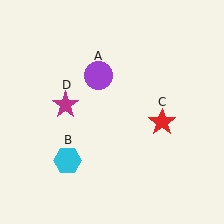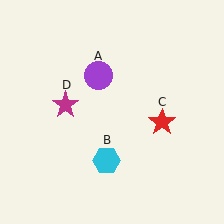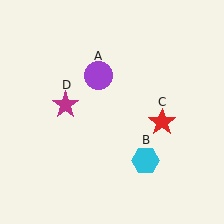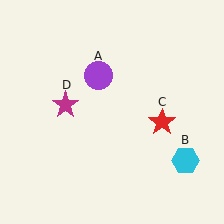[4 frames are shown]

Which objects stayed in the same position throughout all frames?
Purple circle (object A) and red star (object C) and magenta star (object D) remained stationary.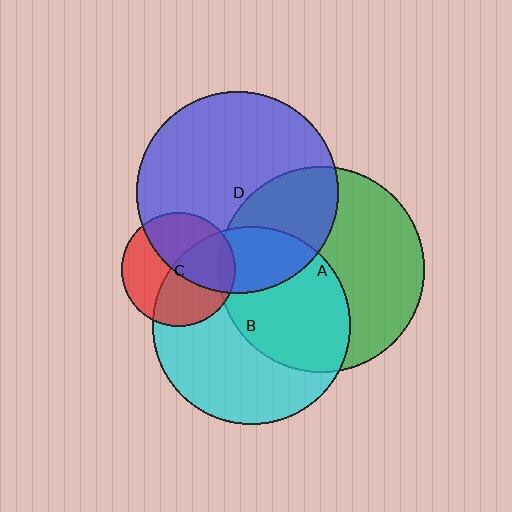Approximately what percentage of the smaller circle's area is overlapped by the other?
Approximately 45%.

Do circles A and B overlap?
Yes.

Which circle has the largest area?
Circle A (green).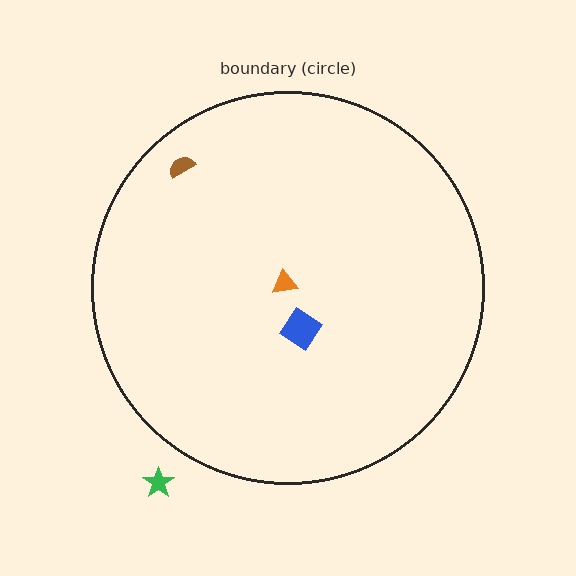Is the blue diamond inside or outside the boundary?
Inside.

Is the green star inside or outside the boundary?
Outside.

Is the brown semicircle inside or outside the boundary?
Inside.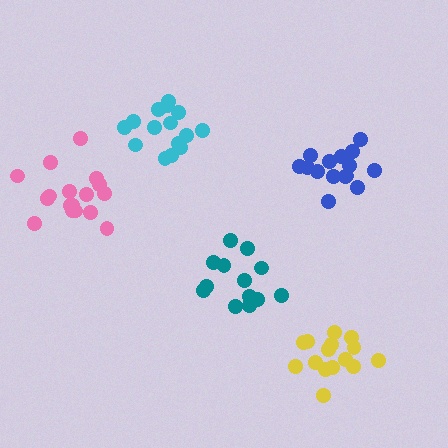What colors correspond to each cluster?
The clusters are colored: cyan, yellow, teal, blue, pink.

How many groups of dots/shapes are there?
There are 5 groups.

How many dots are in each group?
Group 1: 15 dots, Group 2: 15 dots, Group 3: 13 dots, Group 4: 15 dots, Group 5: 17 dots (75 total).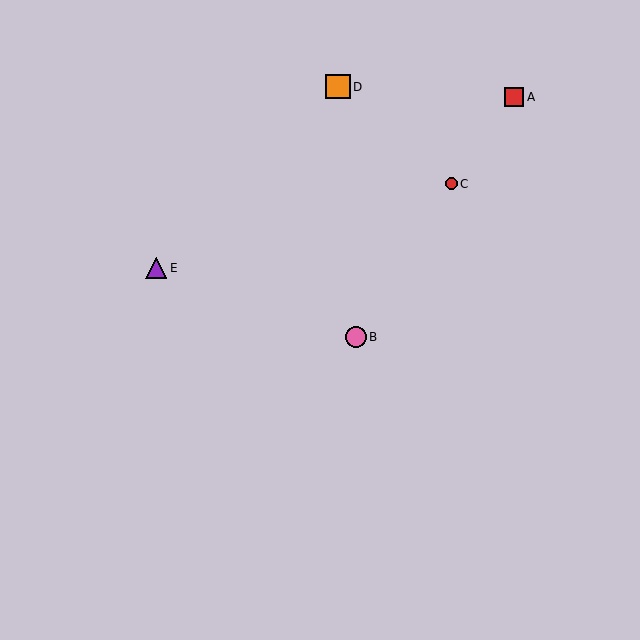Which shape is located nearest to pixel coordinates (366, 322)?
The pink circle (labeled B) at (356, 337) is nearest to that location.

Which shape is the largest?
The orange square (labeled D) is the largest.